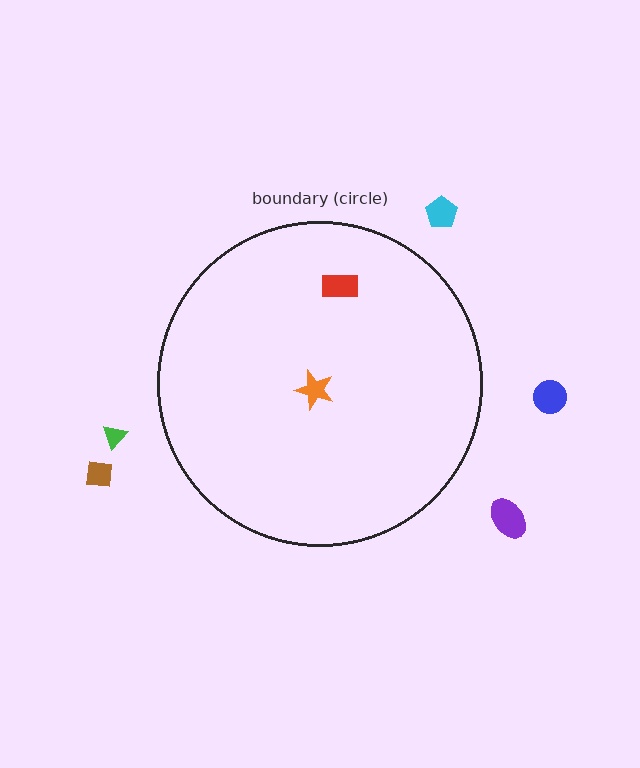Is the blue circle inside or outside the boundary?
Outside.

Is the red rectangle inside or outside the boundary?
Inside.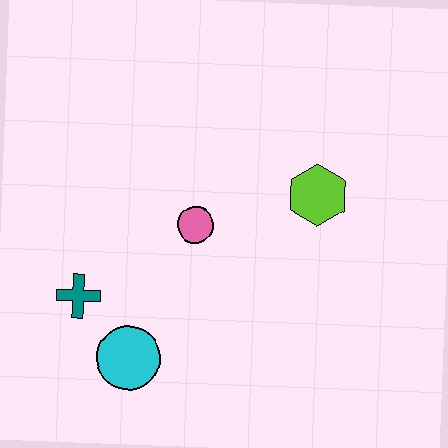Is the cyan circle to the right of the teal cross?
Yes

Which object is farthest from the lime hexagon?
The teal cross is farthest from the lime hexagon.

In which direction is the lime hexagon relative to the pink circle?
The lime hexagon is to the right of the pink circle.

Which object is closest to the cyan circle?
The teal cross is closest to the cyan circle.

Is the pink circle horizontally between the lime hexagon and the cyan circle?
Yes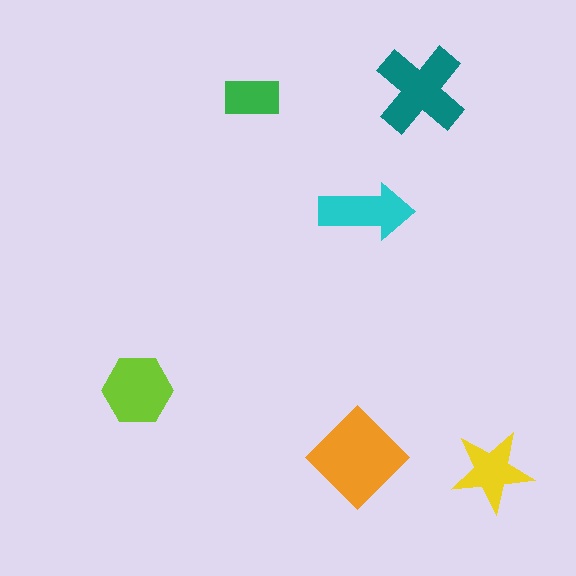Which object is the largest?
The orange diamond.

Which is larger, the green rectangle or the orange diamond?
The orange diamond.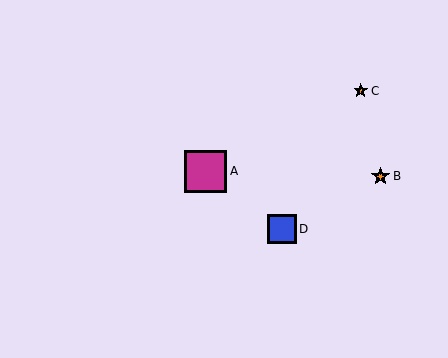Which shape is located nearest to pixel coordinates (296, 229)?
The blue square (labeled D) at (282, 229) is nearest to that location.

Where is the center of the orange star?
The center of the orange star is at (381, 176).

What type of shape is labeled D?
Shape D is a blue square.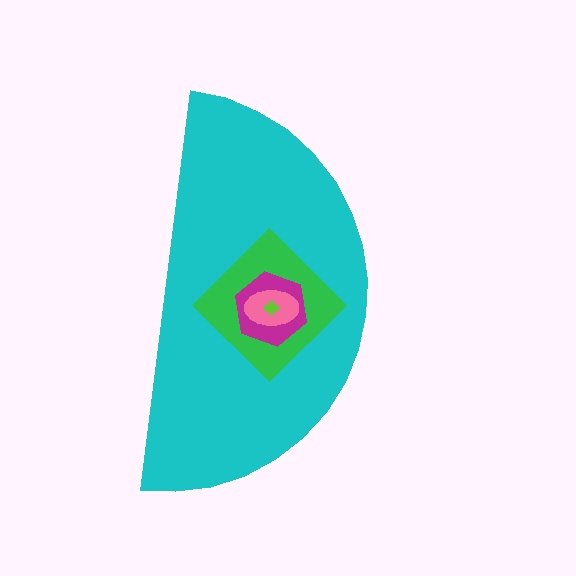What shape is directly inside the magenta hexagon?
The pink ellipse.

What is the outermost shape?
The cyan semicircle.